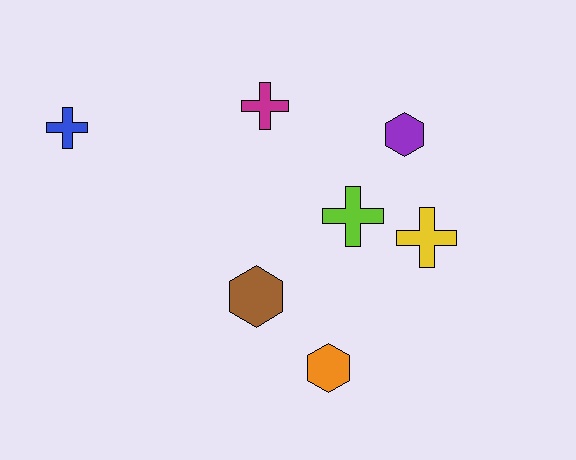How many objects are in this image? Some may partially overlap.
There are 7 objects.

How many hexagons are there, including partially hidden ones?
There are 3 hexagons.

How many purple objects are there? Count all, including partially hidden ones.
There is 1 purple object.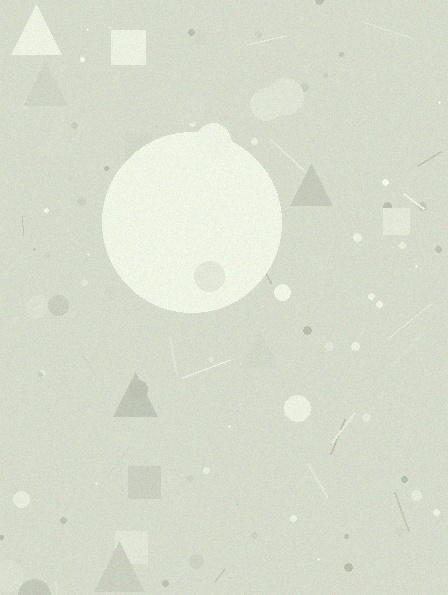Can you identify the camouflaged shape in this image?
The camouflaged shape is a circle.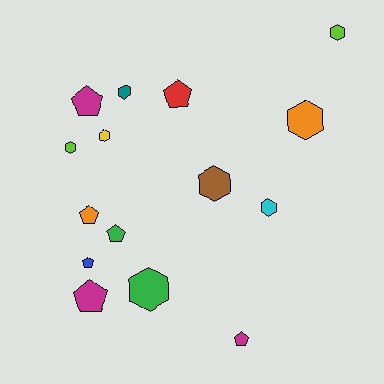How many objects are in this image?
There are 15 objects.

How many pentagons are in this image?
There are 7 pentagons.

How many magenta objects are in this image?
There are 3 magenta objects.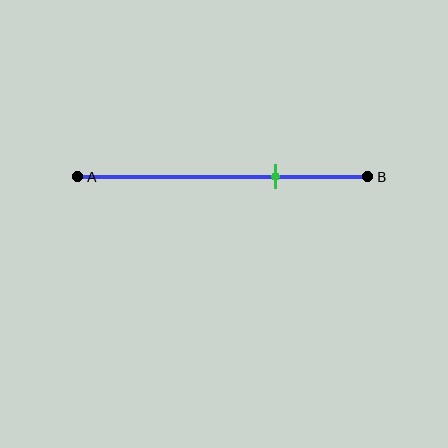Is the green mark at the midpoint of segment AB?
No, the mark is at about 70% from A, not at the 50% midpoint.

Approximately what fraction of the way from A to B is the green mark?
The green mark is approximately 70% of the way from A to B.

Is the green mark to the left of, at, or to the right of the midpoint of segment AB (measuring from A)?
The green mark is to the right of the midpoint of segment AB.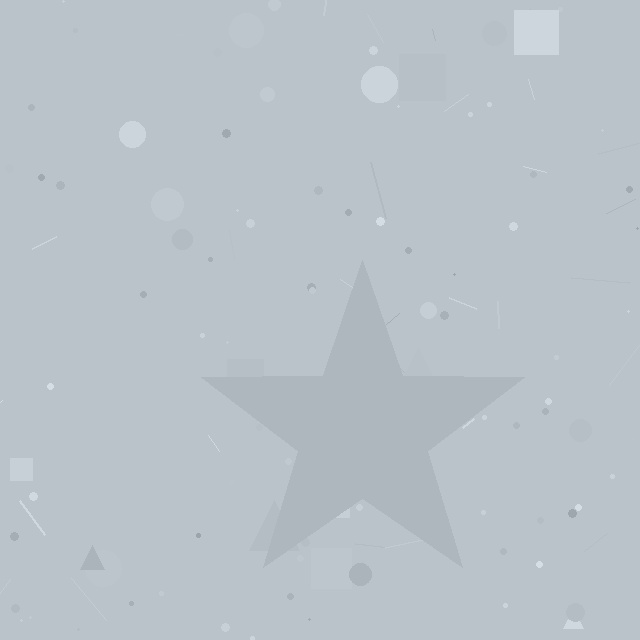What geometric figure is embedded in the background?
A star is embedded in the background.